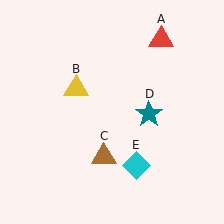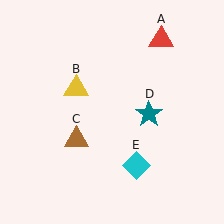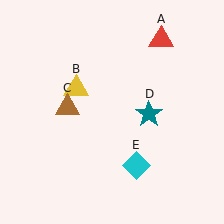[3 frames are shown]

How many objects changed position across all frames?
1 object changed position: brown triangle (object C).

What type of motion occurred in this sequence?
The brown triangle (object C) rotated clockwise around the center of the scene.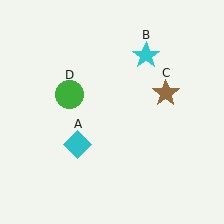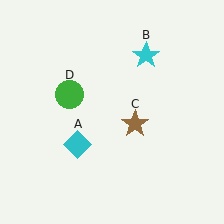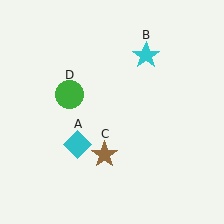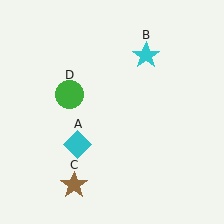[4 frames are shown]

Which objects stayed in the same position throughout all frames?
Cyan diamond (object A) and cyan star (object B) and green circle (object D) remained stationary.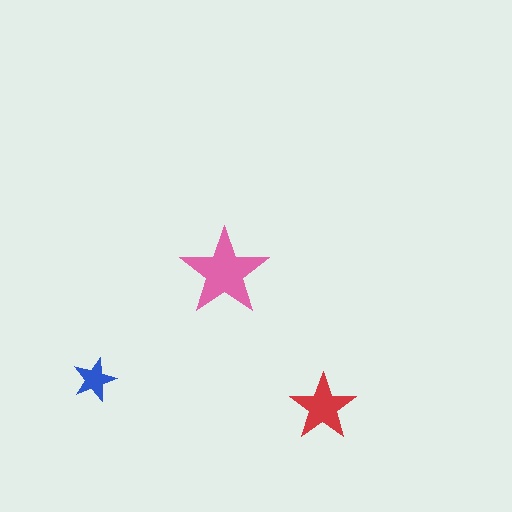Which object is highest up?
The pink star is topmost.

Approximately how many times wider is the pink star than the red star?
About 1.5 times wider.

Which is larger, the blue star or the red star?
The red one.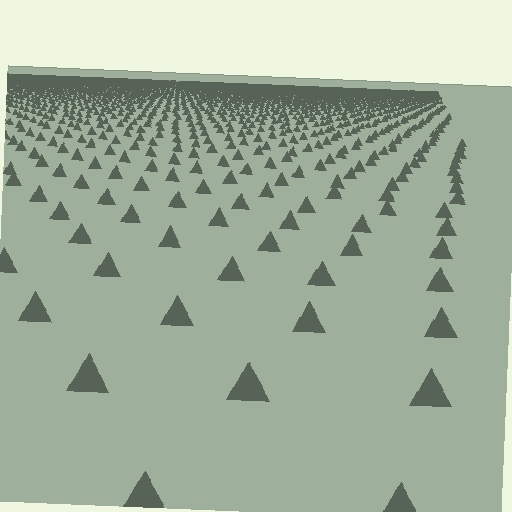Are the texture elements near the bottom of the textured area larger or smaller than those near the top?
Larger. Near the bottom, elements are closer to the viewer and appear at a bigger on-screen size.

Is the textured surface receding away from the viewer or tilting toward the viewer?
The surface is receding away from the viewer. Texture elements get smaller and denser toward the top.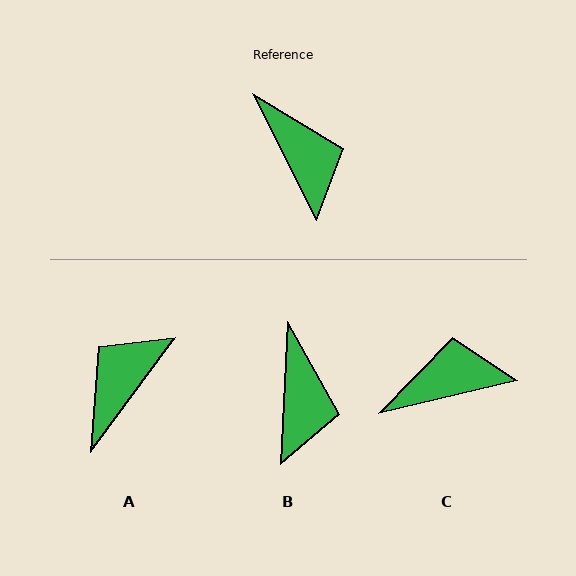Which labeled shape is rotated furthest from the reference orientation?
A, about 117 degrees away.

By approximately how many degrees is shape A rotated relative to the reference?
Approximately 117 degrees counter-clockwise.